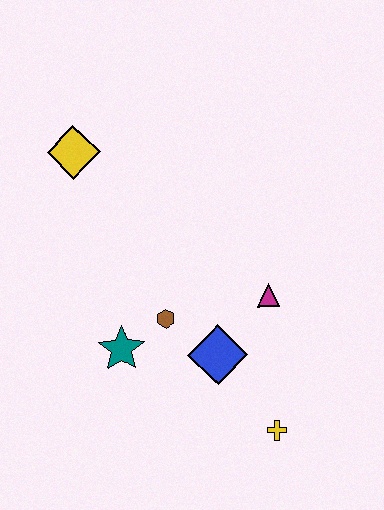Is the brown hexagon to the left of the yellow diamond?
No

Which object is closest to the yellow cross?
The blue diamond is closest to the yellow cross.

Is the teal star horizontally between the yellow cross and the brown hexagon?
No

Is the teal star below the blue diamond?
No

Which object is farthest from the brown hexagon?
The yellow diamond is farthest from the brown hexagon.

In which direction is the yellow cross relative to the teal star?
The yellow cross is to the right of the teal star.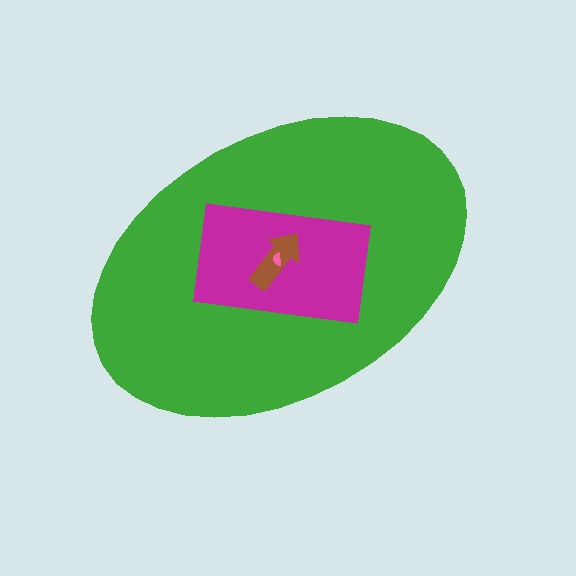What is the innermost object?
The pink semicircle.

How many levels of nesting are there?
4.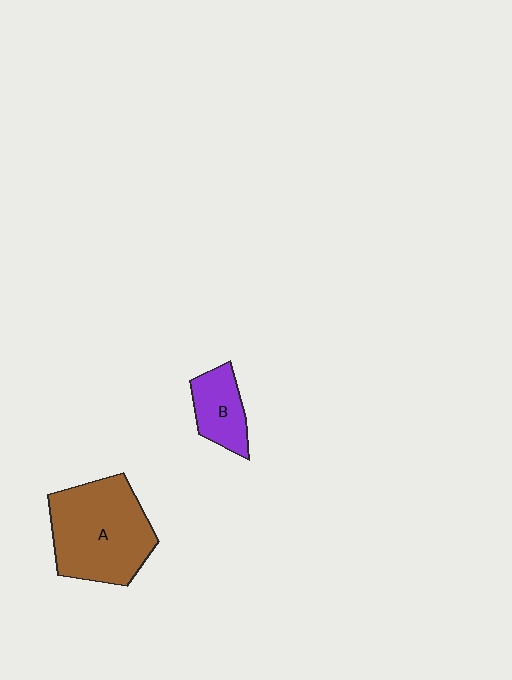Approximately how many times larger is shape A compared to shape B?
Approximately 2.4 times.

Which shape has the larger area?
Shape A (brown).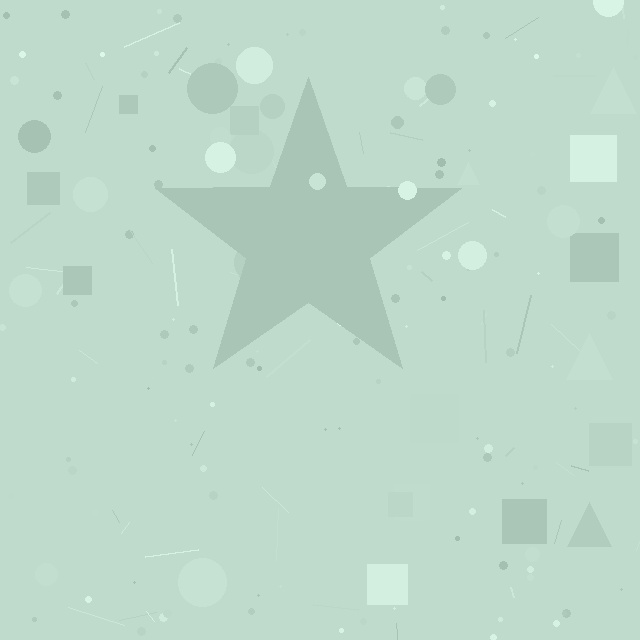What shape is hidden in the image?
A star is hidden in the image.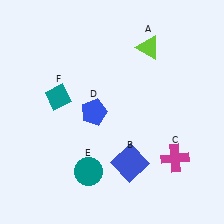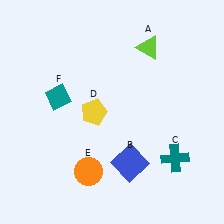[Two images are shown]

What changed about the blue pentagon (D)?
In Image 1, D is blue. In Image 2, it changed to yellow.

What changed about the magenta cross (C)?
In Image 1, C is magenta. In Image 2, it changed to teal.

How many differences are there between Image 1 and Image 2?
There are 3 differences between the two images.